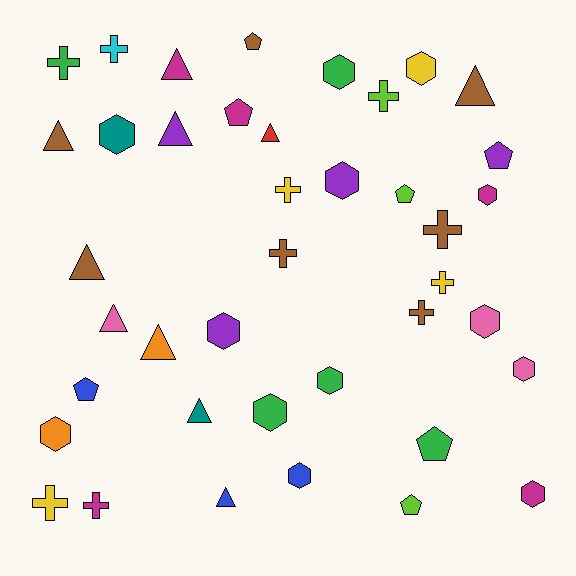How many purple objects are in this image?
There are 4 purple objects.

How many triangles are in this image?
There are 10 triangles.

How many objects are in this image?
There are 40 objects.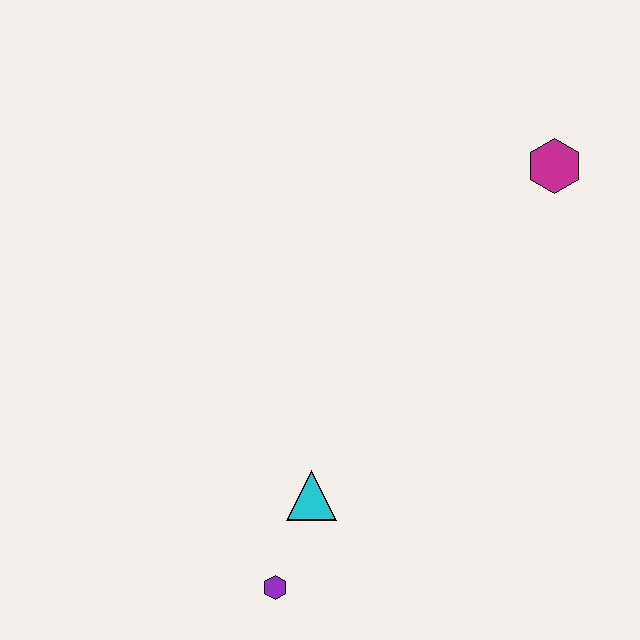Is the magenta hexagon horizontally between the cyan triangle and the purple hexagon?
No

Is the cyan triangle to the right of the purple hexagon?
Yes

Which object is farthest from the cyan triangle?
The magenta hexagon is farthest from the cyan triangle.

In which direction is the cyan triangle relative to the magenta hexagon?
The cyan triangle is below the magenta hexagon.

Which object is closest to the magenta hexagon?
The cyan triangle is closest to the magenta hexagon.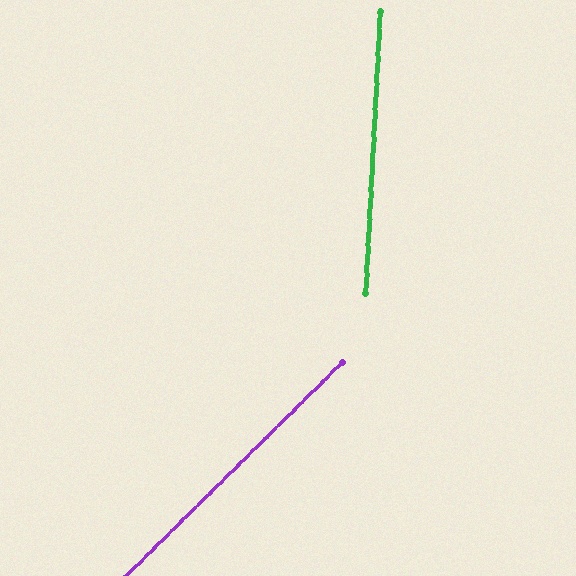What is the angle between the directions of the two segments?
Approximately 42 degrees.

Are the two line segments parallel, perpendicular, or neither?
Neither parallel nor perpendicular — they differ by about 42°.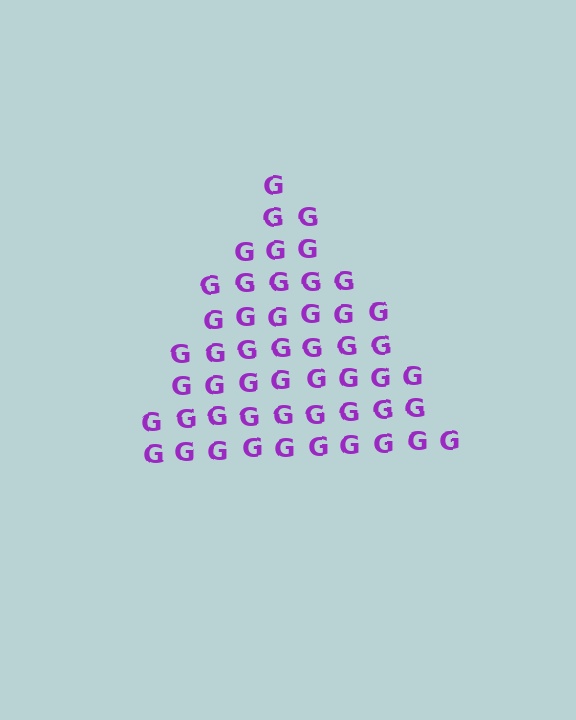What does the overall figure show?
The overall figure shows a triangle.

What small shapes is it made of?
It is made of small letter G's.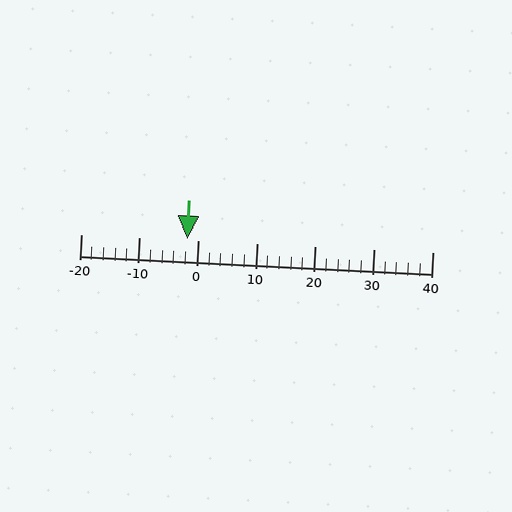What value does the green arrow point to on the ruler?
The green arrow points to approximately -2.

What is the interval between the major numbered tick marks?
The major tick marks are spaced 10 units apart.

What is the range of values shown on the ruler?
The ruler shows values from -20 to 40.